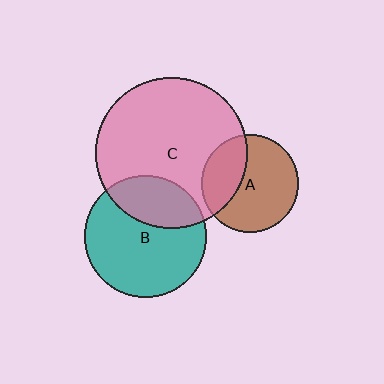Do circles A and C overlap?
Yes.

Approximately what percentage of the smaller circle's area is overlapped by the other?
Approximately 35%.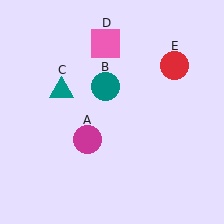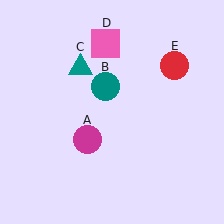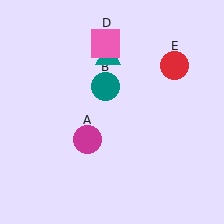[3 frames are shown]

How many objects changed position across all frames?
1 object changed position: teal triangle (object C).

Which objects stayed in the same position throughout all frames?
Magenta circle (object A) and teal circle (object B) and pink square (object D) and red circle (object E) remained stationary.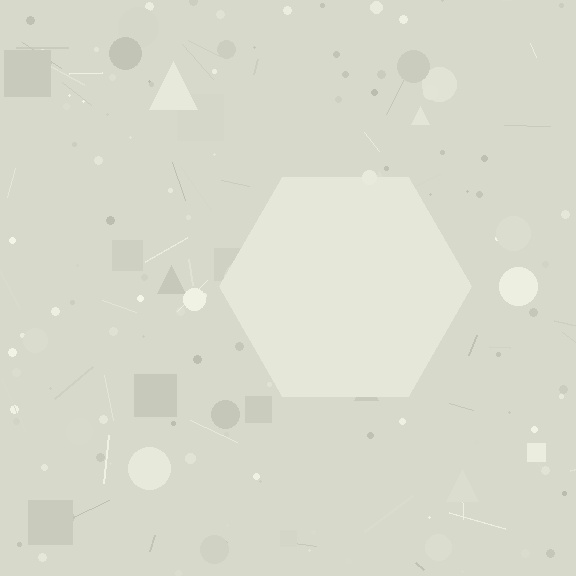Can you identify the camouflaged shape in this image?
The camouflaged shape is a hexagon.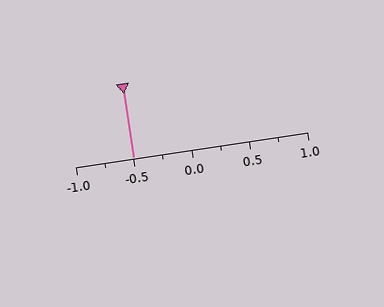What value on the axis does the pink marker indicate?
The marker indicates approximately -0.5.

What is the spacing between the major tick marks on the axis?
The major ticks are spaced 0.5 apart.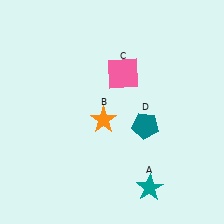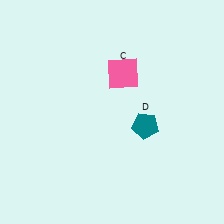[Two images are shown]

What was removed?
The orange star (B), the teal star (A) were removed in Image 2.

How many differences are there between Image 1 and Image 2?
There are 2 differences between the two images.